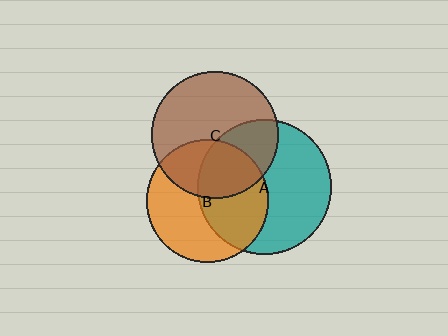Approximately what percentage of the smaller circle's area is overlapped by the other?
Approximately 35%.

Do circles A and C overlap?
Yes.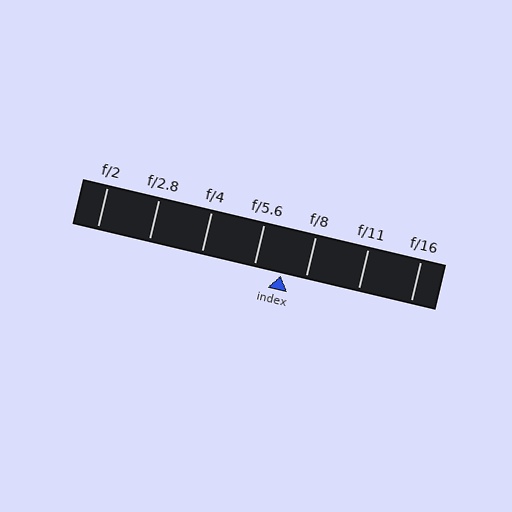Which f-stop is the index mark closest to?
The index mark is closest to f/8.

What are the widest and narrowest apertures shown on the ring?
The widest aperture shown is f/2 and the narrowest is f/16.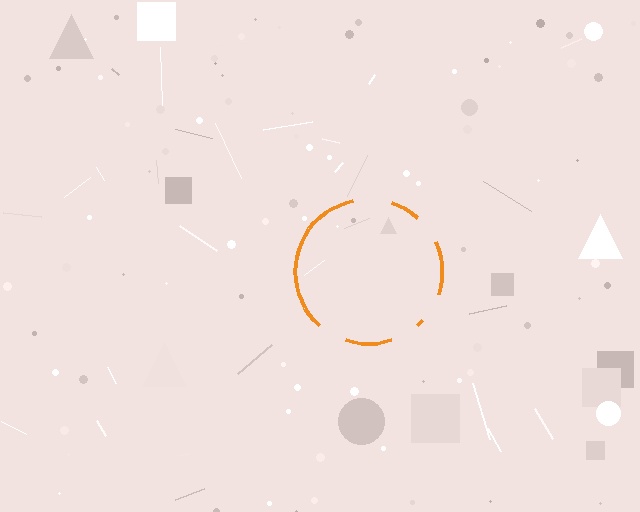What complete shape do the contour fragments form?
The contour fragments form a circle.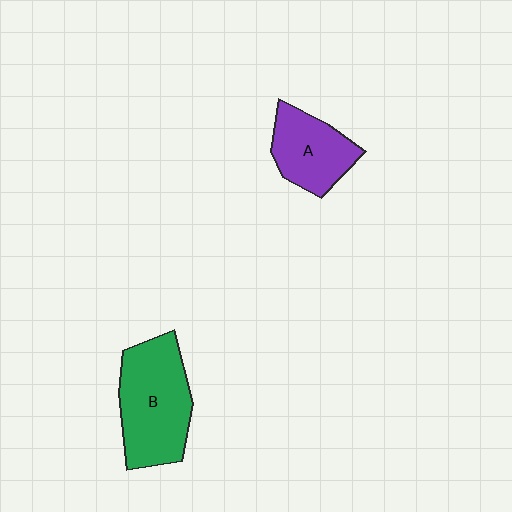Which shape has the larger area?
Shape B (green).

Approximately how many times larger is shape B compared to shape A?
Approximately 1.5 times.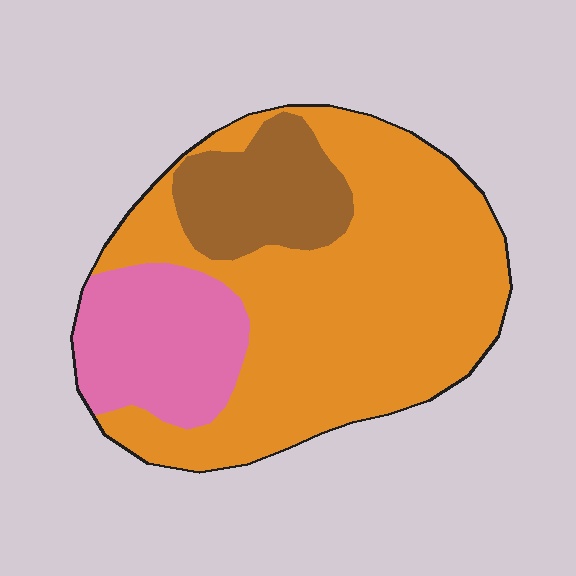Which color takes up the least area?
Brown, at roughly 15%.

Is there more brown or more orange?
Orange.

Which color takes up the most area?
Orange, at roughly 65%.